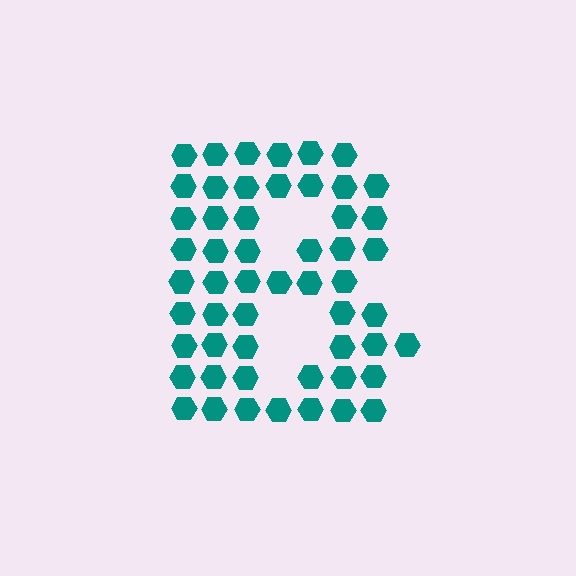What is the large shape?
The large shape is the letter B.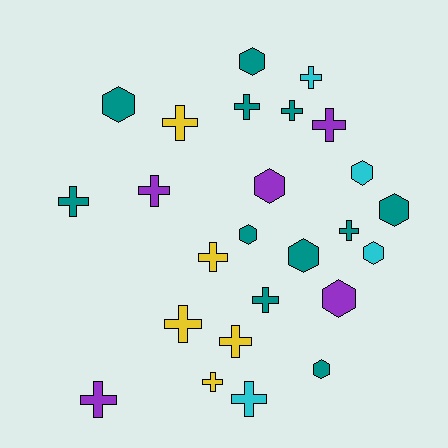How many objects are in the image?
There are 25 objects.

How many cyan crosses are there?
There are 2 cyan crosses.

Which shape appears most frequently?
Cross, with 15 objects.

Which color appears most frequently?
Teal, with 11 objects.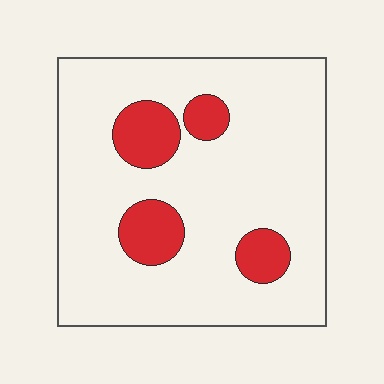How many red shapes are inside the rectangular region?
4.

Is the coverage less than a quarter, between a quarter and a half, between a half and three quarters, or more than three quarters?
Less than a quarter.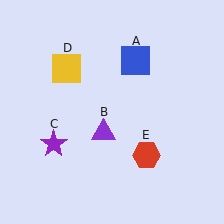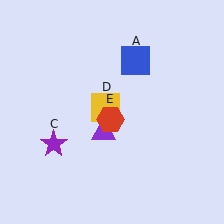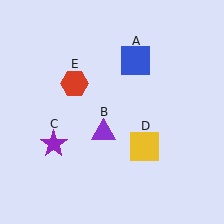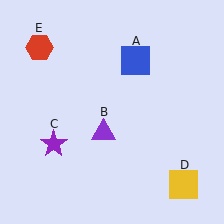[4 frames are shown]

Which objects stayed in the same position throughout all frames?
Blue square (object A) and purple triangle (object B) and purple star (object C) remained stationary.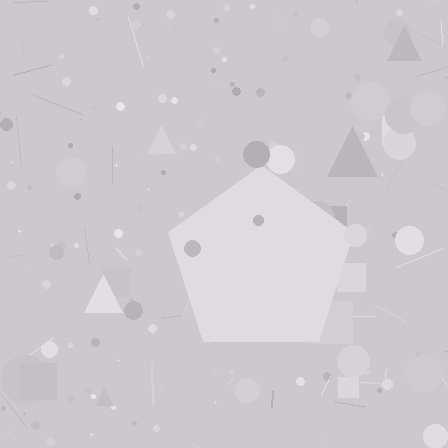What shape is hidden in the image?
A pentagon is hidden in the image.